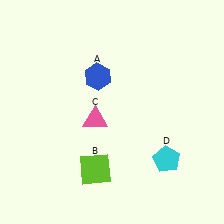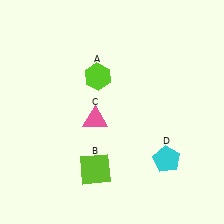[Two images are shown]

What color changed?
The hexagon (A) changed from blue in Image 1 to lime in Image 2.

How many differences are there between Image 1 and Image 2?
There is 1 difference between the two images.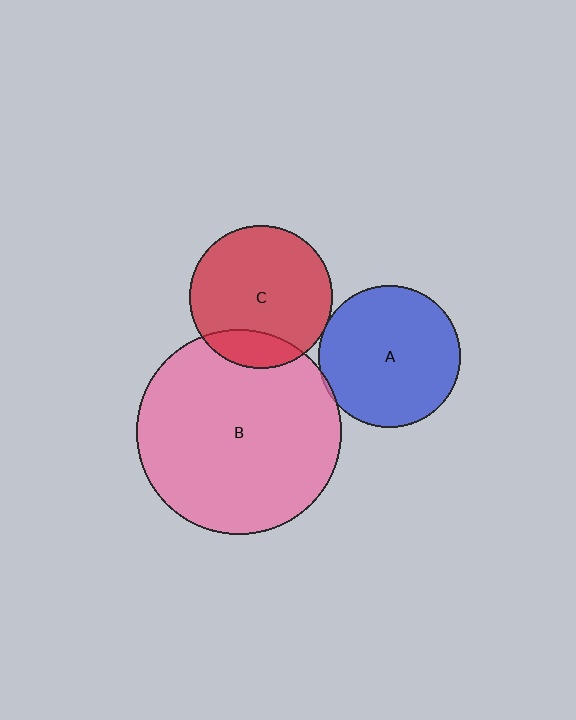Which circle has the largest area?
Circle B (pink).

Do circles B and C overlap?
Yes.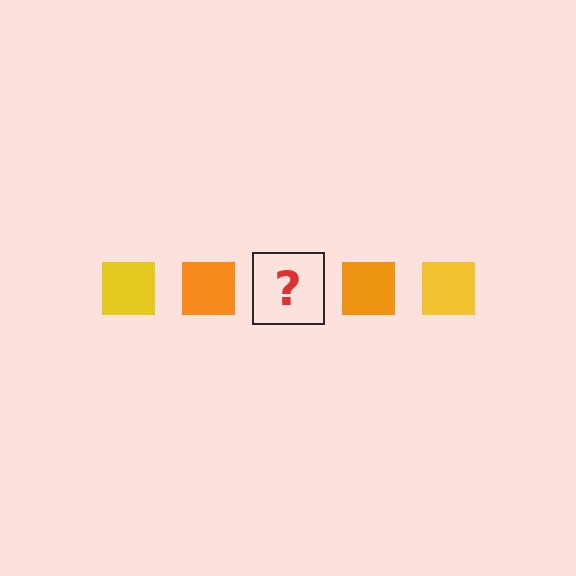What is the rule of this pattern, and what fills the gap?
The rule is that the pattern cycles through yellow, orange squares. The gap should be filled with a yellow square.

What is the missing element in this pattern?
The missing element is a yellow square.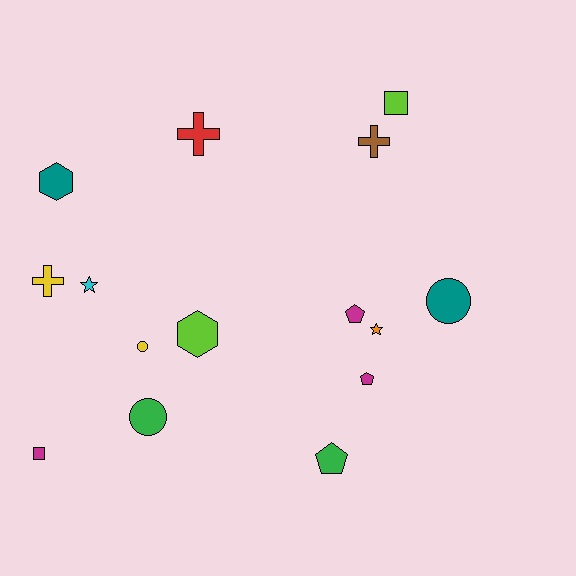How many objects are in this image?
There are 15 objects.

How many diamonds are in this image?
There are no diamonds.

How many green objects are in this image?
There are 2 green objects.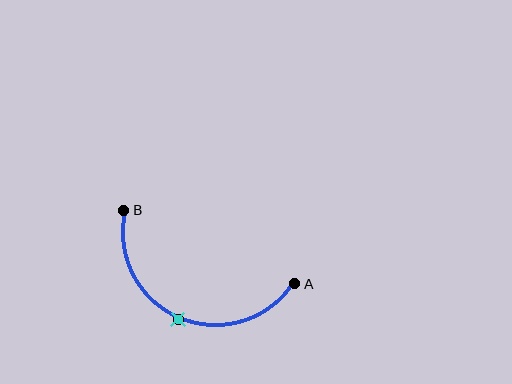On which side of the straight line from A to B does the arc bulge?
The arc bulges below the straight line connecting A and B.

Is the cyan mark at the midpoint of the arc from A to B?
Yes. The cyan mark lies on the arc at equal arc-length from both A and B — it is the arc midpoint.